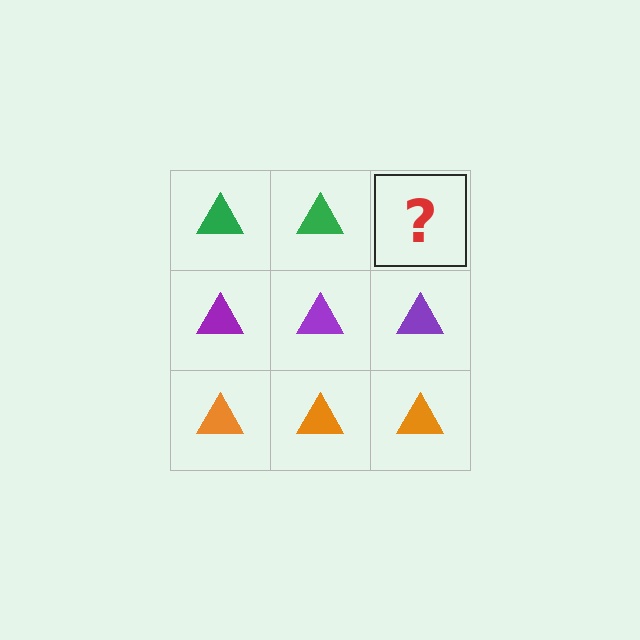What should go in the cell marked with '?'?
The missing cell should contain a green triangle.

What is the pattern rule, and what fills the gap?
The rule is that each row has a consistent color. The gap should be filled with a green triangle.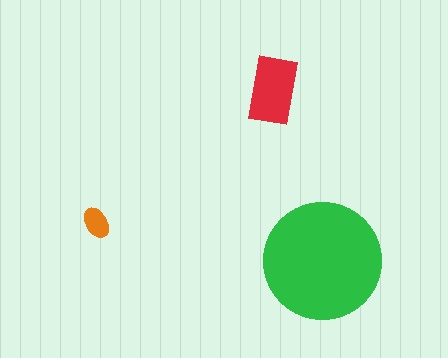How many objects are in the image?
There are 3 objects in the image.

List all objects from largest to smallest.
The green circle, the red rectangle, the orange ellipse.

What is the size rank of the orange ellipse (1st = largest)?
3rd.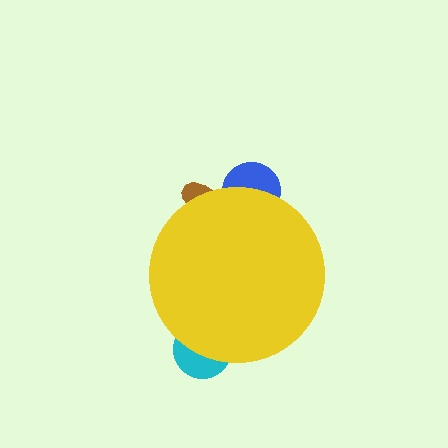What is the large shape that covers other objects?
A yellow circle.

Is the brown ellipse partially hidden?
Yes, the brown ellipse is partially hidden behind the yellow circle.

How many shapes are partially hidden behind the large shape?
3 shapes are partially hidden.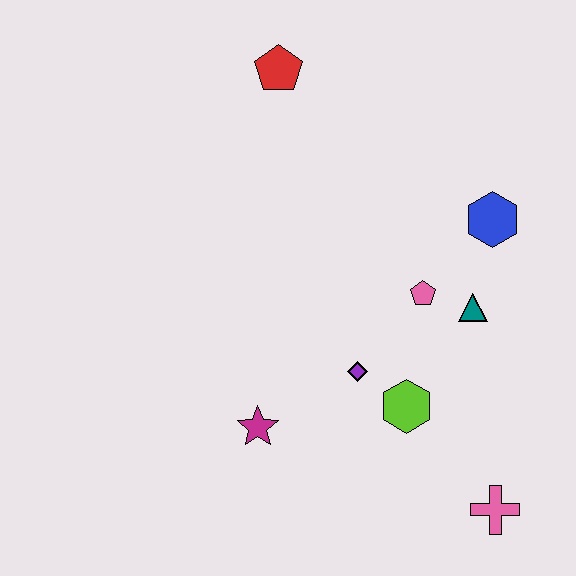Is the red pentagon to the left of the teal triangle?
Yes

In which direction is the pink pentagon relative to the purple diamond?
The pink pentagon is above the purple diamond.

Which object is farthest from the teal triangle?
The red pentagon is farthest from the teal triangle.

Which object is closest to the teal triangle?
The pink pentagon is closest to the teal triangle.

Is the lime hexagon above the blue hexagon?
No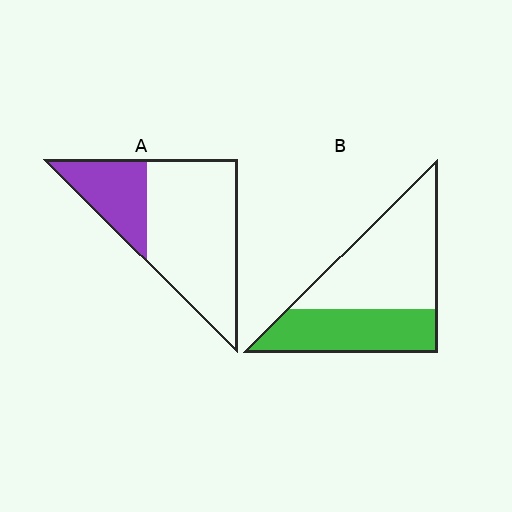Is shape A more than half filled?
No.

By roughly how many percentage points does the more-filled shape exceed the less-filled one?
By roughly 10 percentage points (B over A).